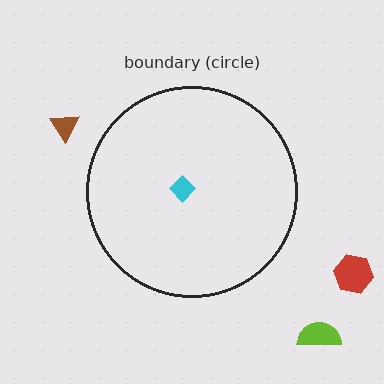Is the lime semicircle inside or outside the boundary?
Outside.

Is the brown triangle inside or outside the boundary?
Outside.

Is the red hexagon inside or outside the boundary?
Outside.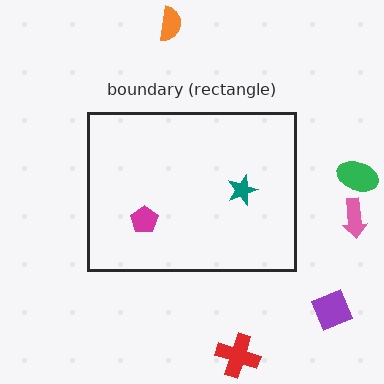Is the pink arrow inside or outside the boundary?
Outside.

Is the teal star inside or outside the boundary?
Inside.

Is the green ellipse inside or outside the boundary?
Outside.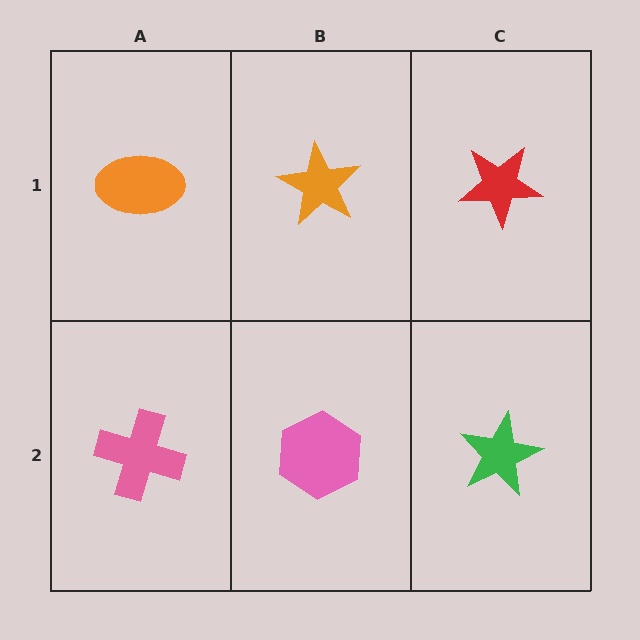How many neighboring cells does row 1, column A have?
2.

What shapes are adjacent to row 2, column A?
An orange ellipse (row 1, column A), a pink hexagon (row 2, column B).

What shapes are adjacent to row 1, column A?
A pink cross (row 2, column A), an orange star (row 1, column B).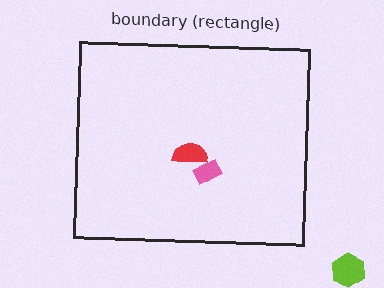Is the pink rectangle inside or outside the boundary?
Inside.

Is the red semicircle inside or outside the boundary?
Inside.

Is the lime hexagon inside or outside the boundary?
Outside.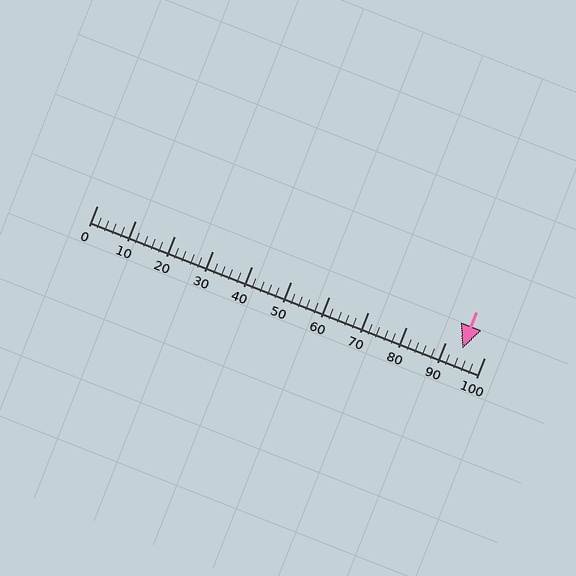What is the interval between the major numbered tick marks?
The major tick marks are spaced 10 units apart.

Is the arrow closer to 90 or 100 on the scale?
The arrow is closer to 90.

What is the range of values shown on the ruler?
The ruler shows values from 0 to 100.